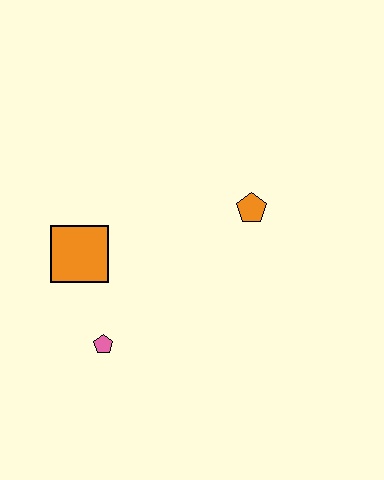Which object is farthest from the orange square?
The orange pentagon is farthest from the orange square.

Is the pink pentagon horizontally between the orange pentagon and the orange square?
Yes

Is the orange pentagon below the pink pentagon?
No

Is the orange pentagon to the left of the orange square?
No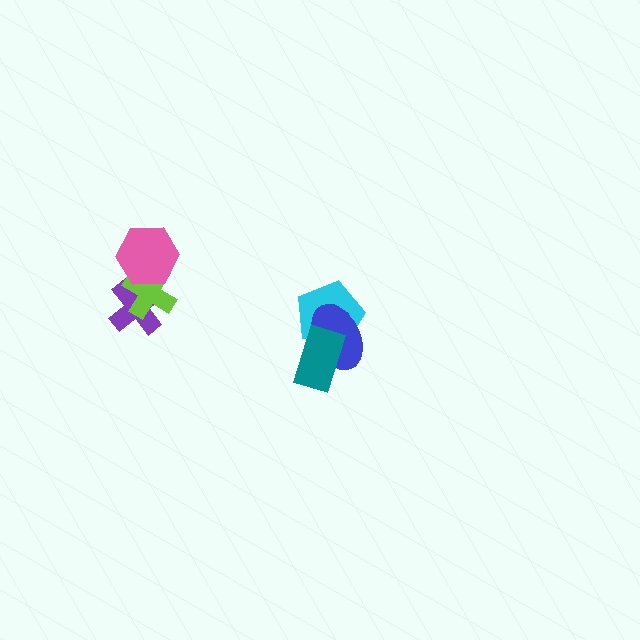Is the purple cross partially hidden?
Yes, it is partially covered by another shape.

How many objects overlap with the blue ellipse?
2 objects overlap with the blue ellipse.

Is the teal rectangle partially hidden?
No, no other shape covers it.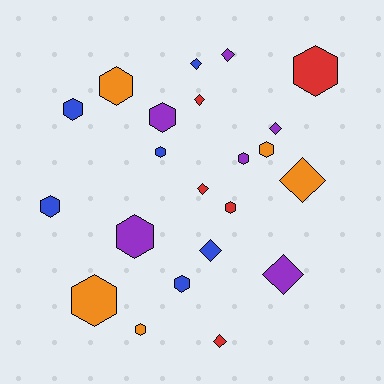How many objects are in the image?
There are 22 objects.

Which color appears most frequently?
Purple, with 6 objects.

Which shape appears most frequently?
Hexagon, with 13 objects.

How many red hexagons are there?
There are 2 red hexagons.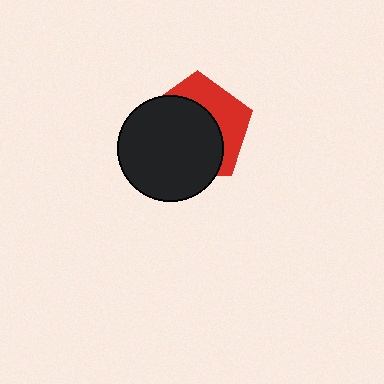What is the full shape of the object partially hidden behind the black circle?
The partially hidden object is a red pentagon.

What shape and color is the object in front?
The object in front is a black circle.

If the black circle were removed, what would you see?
You would see the complete red pentagon.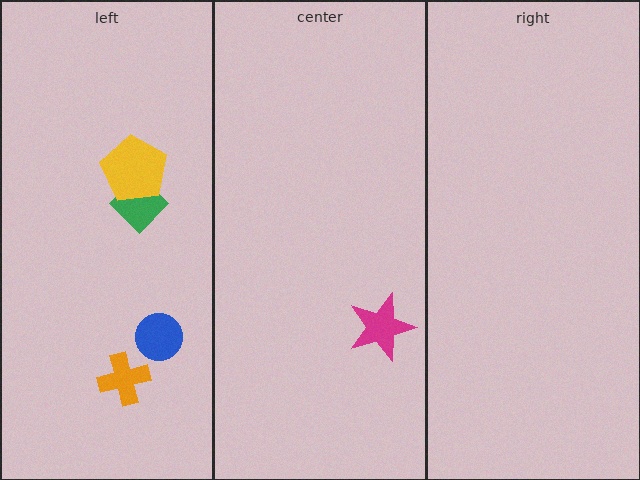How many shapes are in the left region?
4.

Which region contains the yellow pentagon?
The left region.